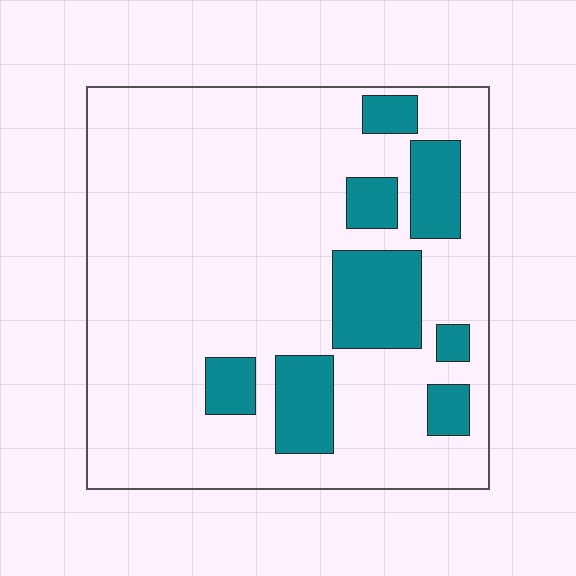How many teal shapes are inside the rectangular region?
8.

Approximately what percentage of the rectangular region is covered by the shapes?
Approximately 20%.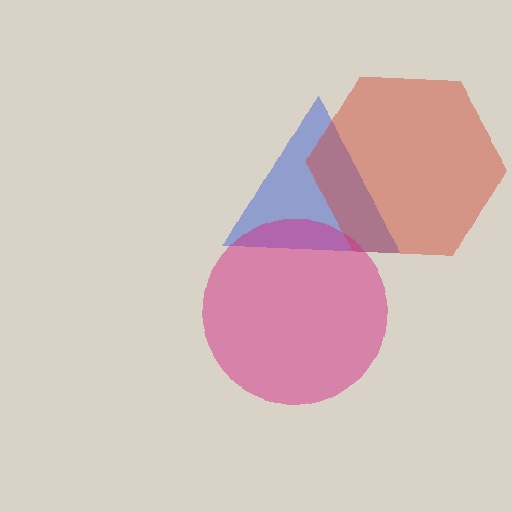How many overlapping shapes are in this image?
There are 3 overlapping shapes in the image.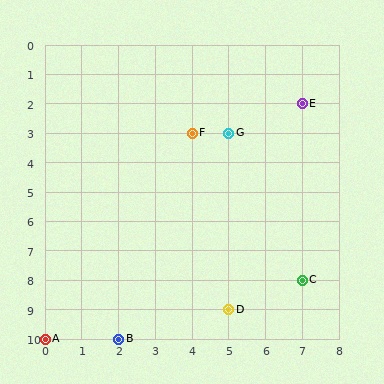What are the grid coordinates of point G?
Point G is at grid coordinates (5, 3).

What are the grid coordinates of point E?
Point E is at grid coordinates (7, 2).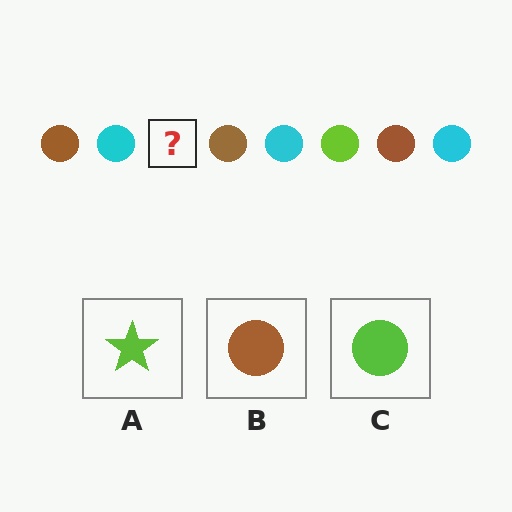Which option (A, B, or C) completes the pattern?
C.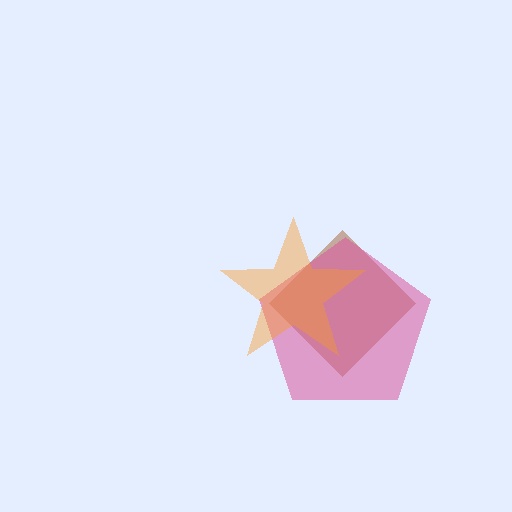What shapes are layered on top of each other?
The layered shapes are: a brown diamond, a pink pentagon, an orange star.